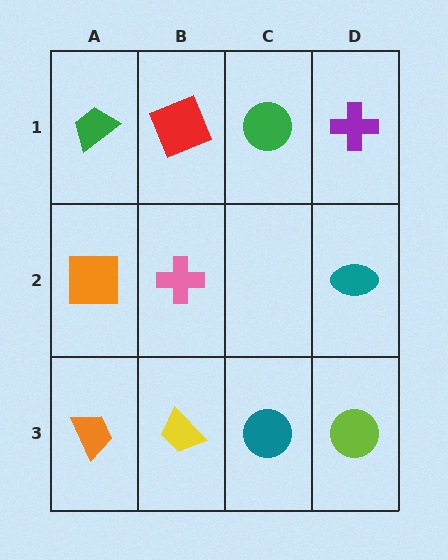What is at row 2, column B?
A pink cross.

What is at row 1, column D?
A purple cross.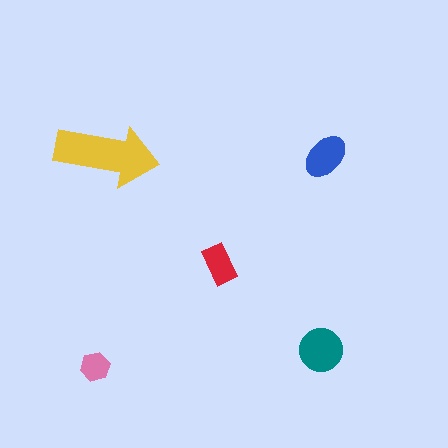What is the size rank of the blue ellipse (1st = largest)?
3rd.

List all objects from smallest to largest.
The pink hexagon, the red rectangle, the blue ellipse, the teal circle, the yellow arrow.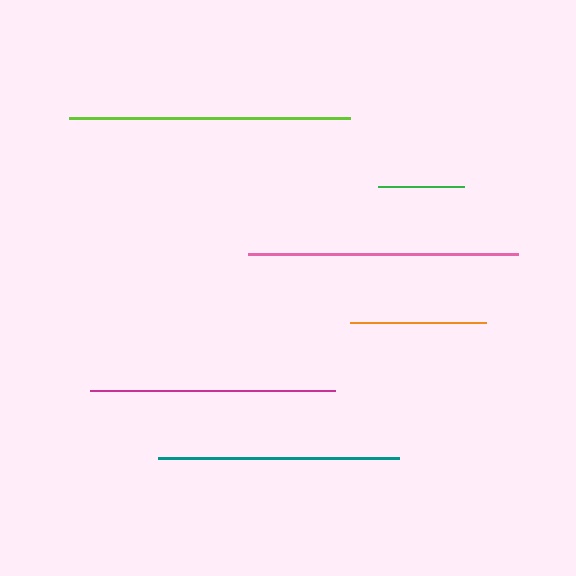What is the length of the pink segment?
The pink segment is approximately 270 pixels long.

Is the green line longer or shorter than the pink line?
The pink line is longer than the green line.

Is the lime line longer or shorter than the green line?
The lime line is longer than the green line.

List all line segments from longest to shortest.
From longest to shortest: lime, pink, magenta, teal, orange, green.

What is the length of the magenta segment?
The magenta segment is approximately 245 pixels long.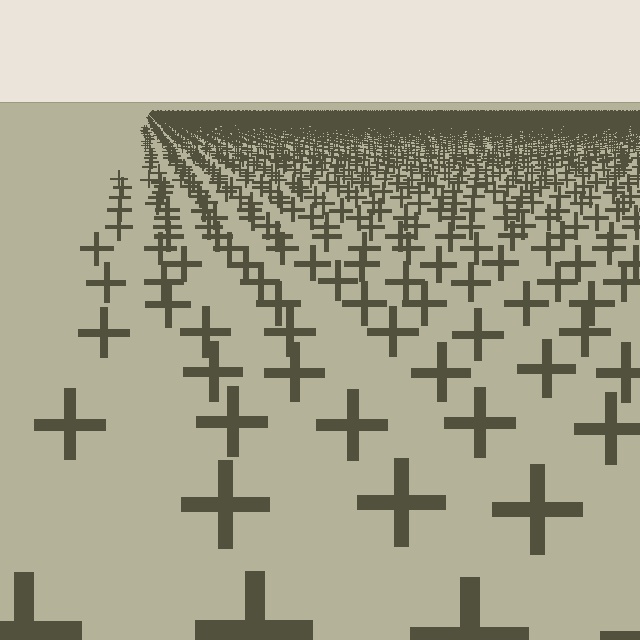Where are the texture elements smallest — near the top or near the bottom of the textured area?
Near the top.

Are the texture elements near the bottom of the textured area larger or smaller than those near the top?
Larger. Near the bottom, elements are closer to the viewer and appear at a bigger on-screen size.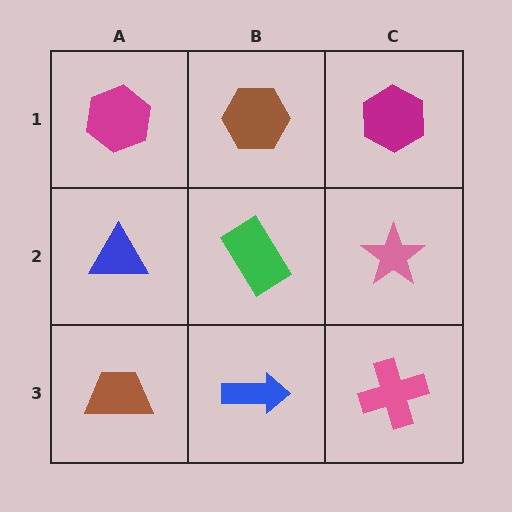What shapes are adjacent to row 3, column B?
A green rectangle (row 2, column B), a brown trapezoid (row 3, column A), a pink cross (row 3, column C).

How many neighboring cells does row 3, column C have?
2.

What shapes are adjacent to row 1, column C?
A pink star (row 2, column C), a brown hexagon (row 1, column B).